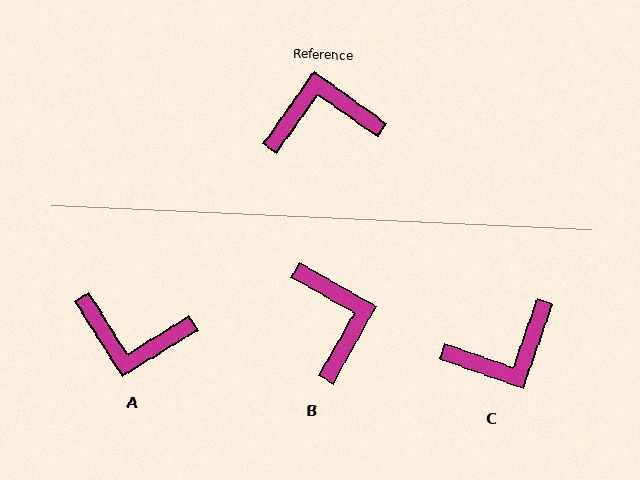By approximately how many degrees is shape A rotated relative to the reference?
Approximately 157 degrees counter-clockwise.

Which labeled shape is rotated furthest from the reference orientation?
C, about 164 degrees away.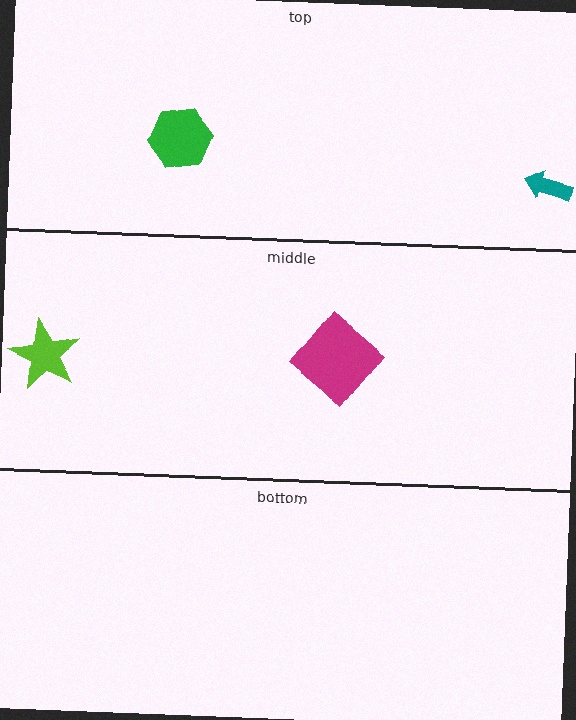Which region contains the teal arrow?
The top region.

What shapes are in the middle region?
The magenta diamond, the lime star.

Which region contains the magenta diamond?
The middle region.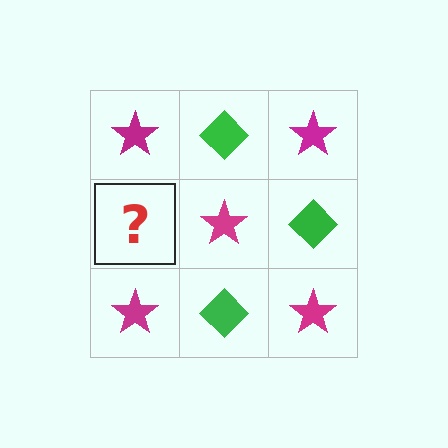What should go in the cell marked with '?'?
The missing cell should contain a green diamond.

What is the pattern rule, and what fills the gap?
The rule is that it alternates magenta star and green diamond in a checkerboard pattern. The gap should be filled with a green diamond.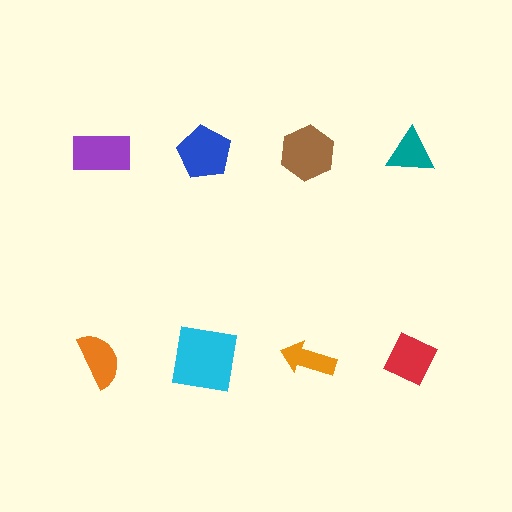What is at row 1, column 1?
A purple rectangle.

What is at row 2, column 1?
An orange semicircle.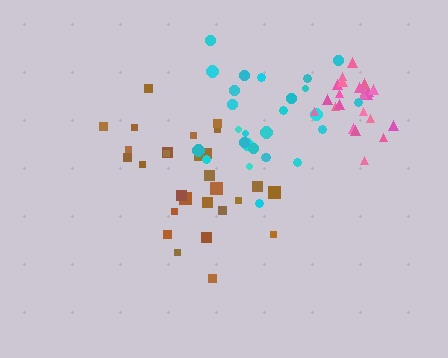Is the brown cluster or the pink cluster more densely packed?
Pink.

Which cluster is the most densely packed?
Pink.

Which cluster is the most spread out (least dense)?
Brown.